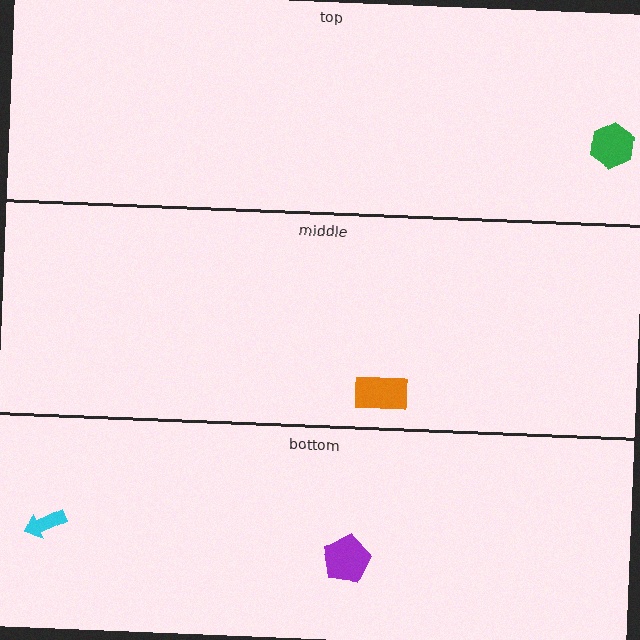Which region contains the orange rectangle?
The middle region.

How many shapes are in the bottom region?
2.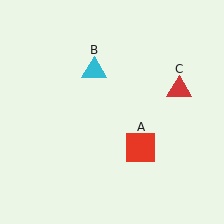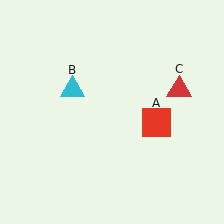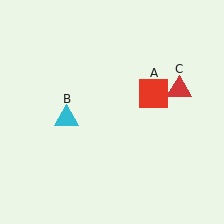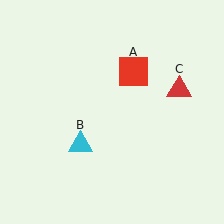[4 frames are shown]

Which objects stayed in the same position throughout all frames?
Red triangle (object C) remained stationary.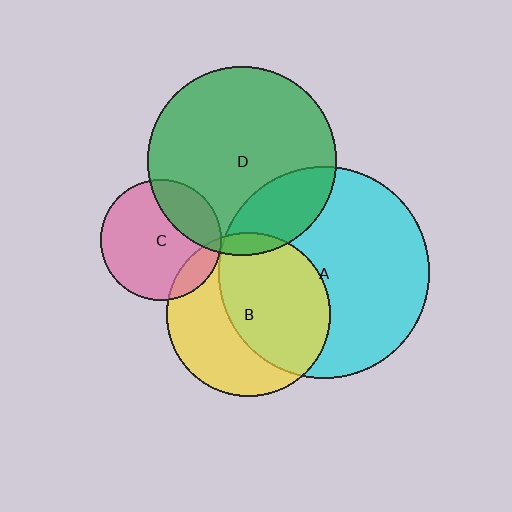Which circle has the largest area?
Circle A (cyan).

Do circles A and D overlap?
Yes.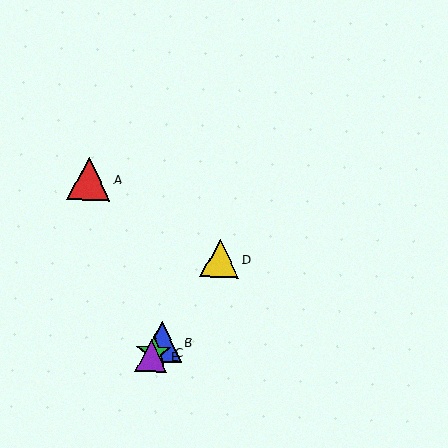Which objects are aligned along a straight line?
Objects B, C, D, E are aligned along a straight line.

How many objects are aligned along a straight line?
4 objects (B, C, D, E) are aligned along a straight line.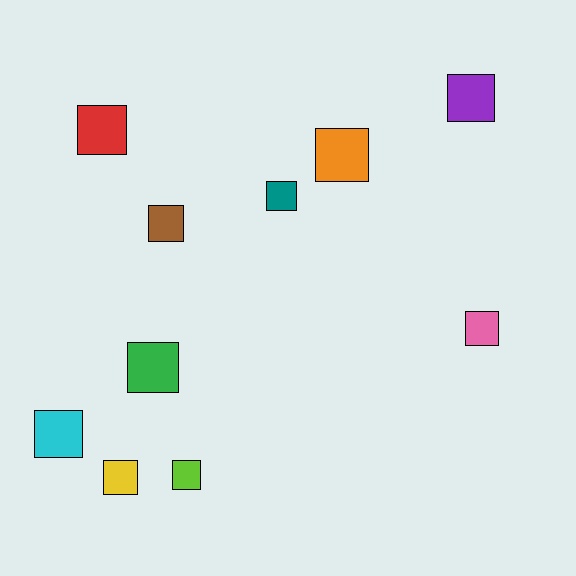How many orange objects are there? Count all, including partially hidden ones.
There is 1 orange object.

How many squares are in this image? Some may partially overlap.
There are 10 squares.